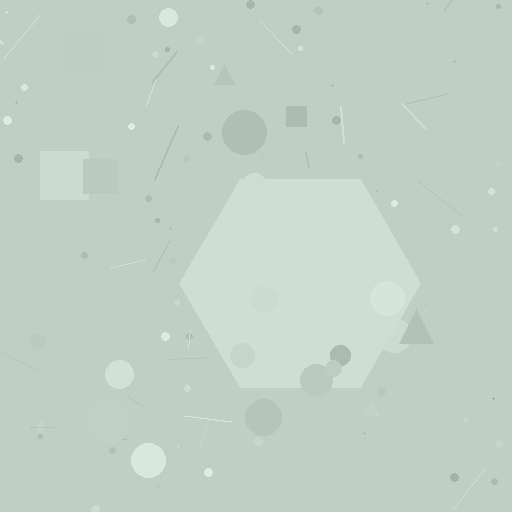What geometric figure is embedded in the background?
A hexagon is embedded in the background.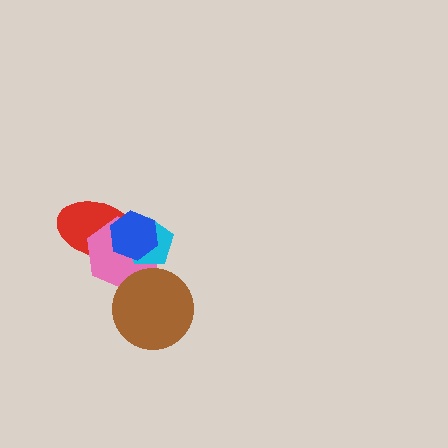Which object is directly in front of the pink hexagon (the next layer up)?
The brown circle is directly in front of the pink hexagon.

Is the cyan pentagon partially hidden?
Yes, it is partially covered by another shape.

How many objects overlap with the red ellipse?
3 objects overlap with the red ellipse.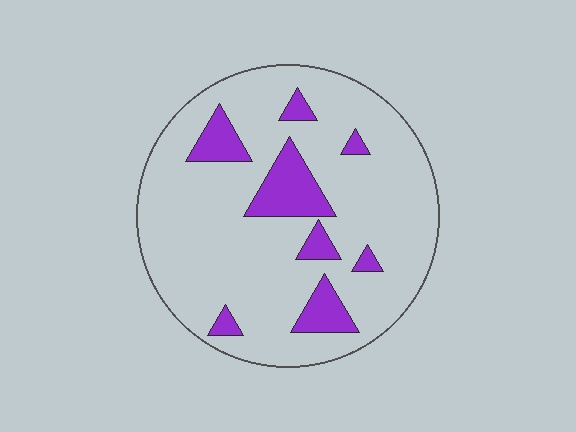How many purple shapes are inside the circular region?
8.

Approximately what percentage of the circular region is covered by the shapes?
Approximately 15%.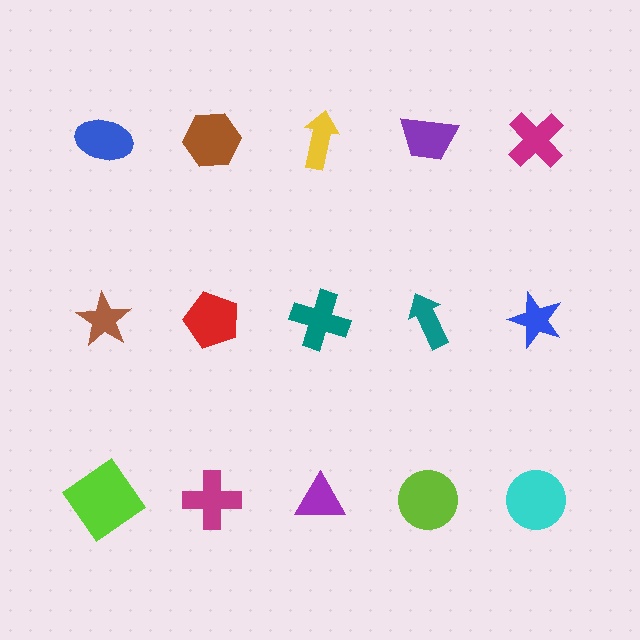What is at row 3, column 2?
A magenta cross.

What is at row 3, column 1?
A lime diamond.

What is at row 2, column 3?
A teal cross.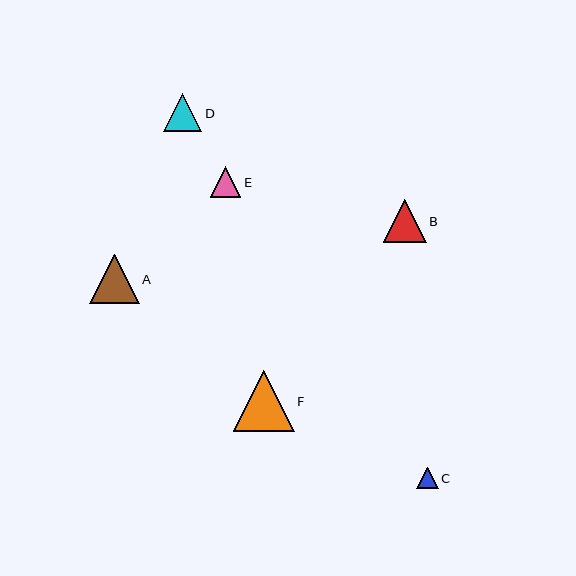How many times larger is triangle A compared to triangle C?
Triangle A is approximately 2.3 times the size of triangle C.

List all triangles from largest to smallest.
From largest to smallest: F, A, B, D, E, C.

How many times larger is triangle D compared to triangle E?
Triangle D is approximately 1.2 times the size of triangle E.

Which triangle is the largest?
Triangle F is the largest with a size of approximately 61 pixels.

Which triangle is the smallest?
Triangle C is the smallest with a size of approximately 21 pixels.